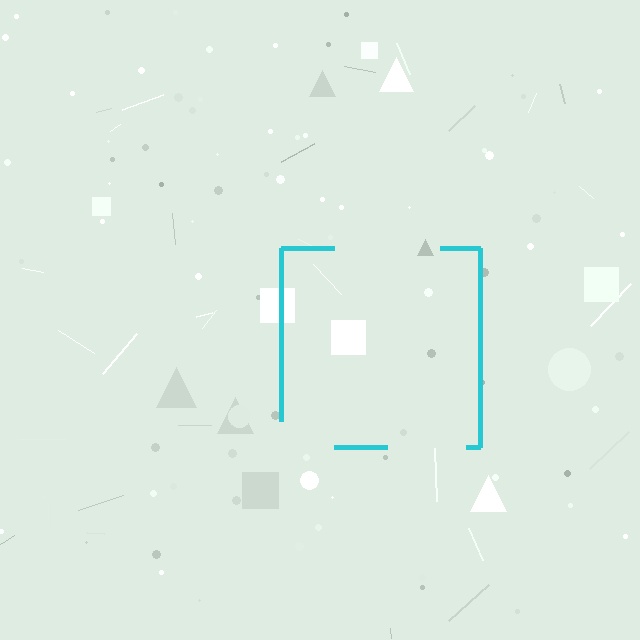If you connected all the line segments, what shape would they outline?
They would outline a square.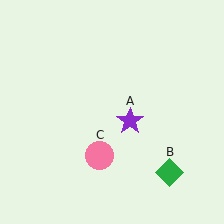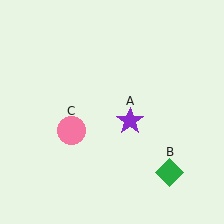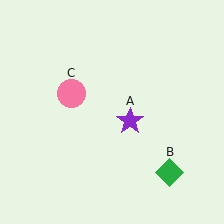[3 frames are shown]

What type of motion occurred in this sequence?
The pink circle (object C) rotated clockwise around the center of the scene.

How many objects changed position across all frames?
1 object changed position: pink circle (object C).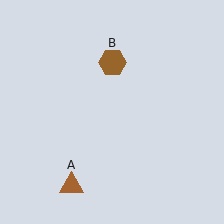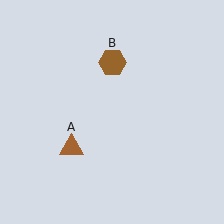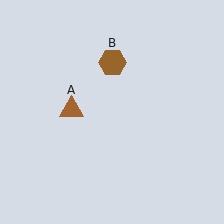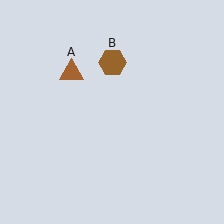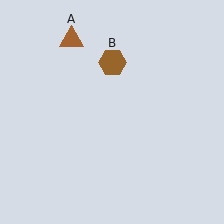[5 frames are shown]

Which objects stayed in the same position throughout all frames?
Brown hexagon (object B) remained stationary.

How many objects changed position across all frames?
1 object changed position: brown triangle (object A).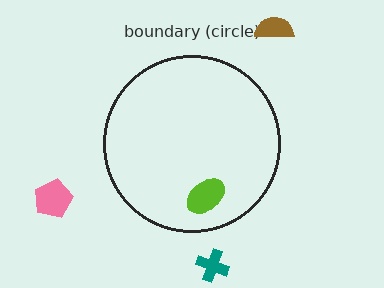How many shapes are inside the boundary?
1 inside, 3 outside.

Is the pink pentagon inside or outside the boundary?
Outside.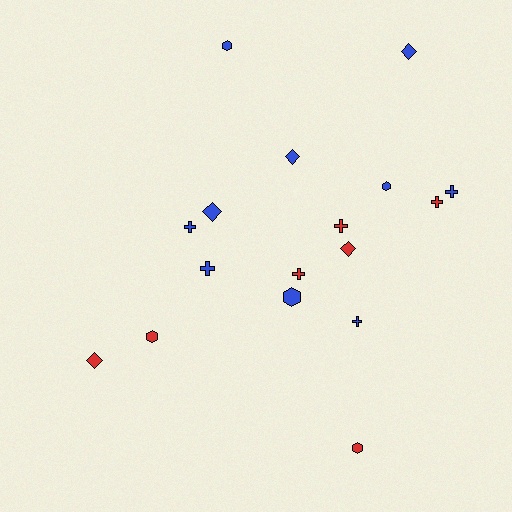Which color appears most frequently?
Blue, with 10 objects.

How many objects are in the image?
There are 17 objects.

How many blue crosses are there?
There are 4 blue crosses.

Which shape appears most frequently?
Cross, with 7 objects.